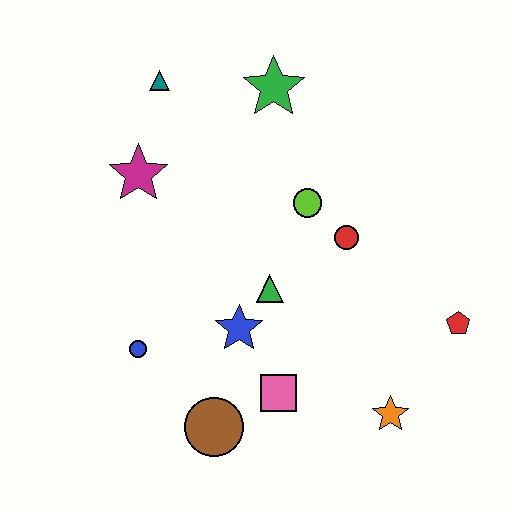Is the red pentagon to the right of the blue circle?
Yes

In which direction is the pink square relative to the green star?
The pink square is below the green star.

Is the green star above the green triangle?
Yes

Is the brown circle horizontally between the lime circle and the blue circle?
Yes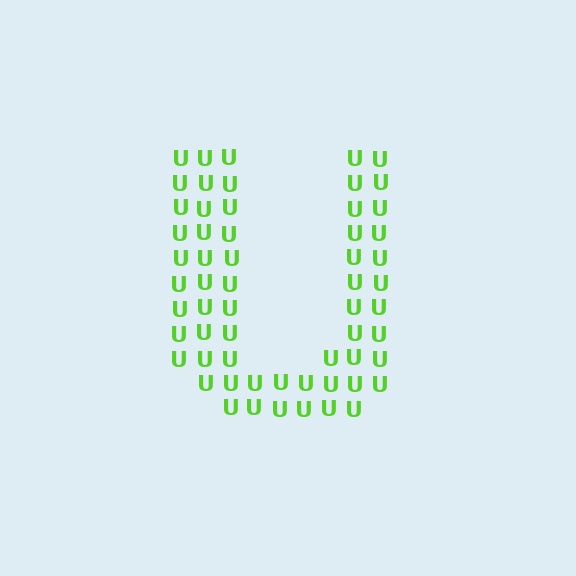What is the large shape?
The large shape is the letter U.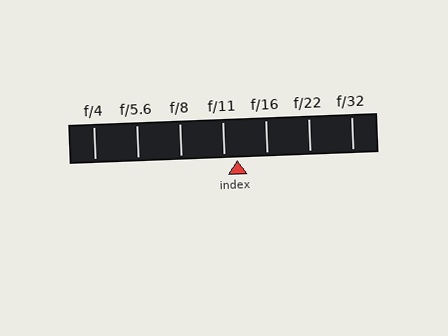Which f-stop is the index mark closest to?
The index mark is closest to f/11.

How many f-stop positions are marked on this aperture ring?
There are 7 f-stop positions marked.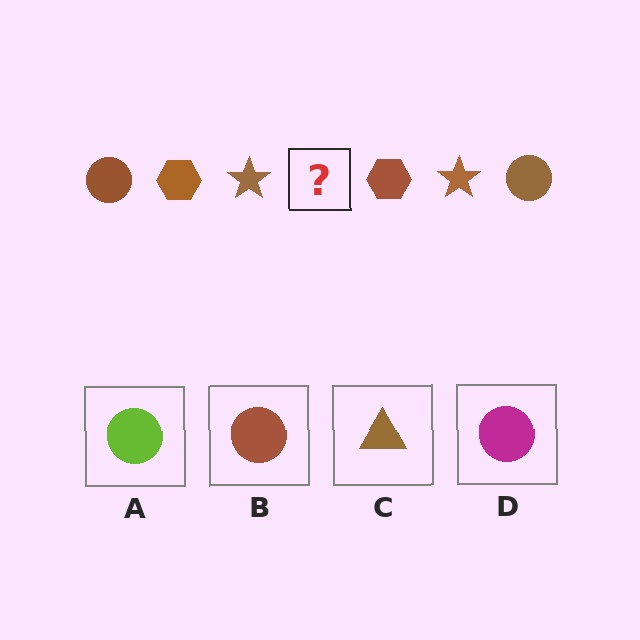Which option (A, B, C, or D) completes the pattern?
B.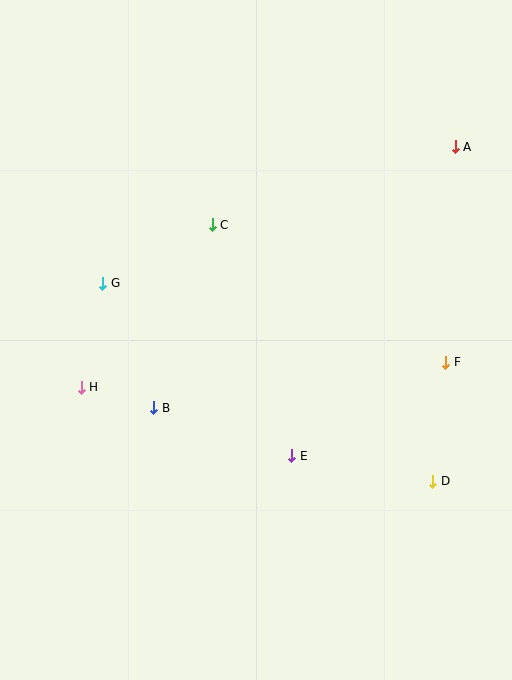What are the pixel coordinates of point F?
Point F is at (446, 362).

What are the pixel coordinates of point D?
Point D is at (433, 481).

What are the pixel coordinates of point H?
Point H is at (81, 387).